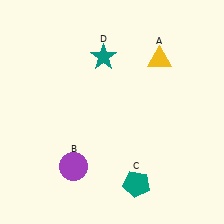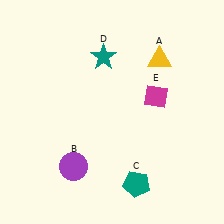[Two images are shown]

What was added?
A magenta diamond (E) was added in Image 2.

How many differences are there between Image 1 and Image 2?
There is 1 difference between the two images.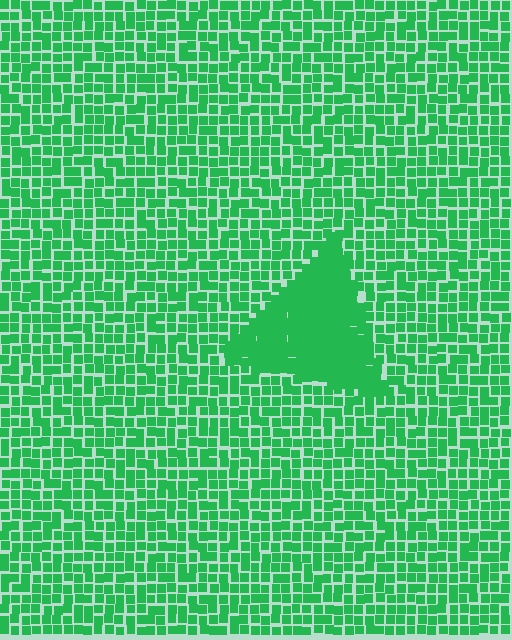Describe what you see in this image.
The image contains small green elements arranged at two different densities. A triangle-shaped region is visible where the elements are more densely packed than the surrounding area.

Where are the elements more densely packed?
The elements are more densely packed inside the triangle boundary.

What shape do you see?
I see a triangle.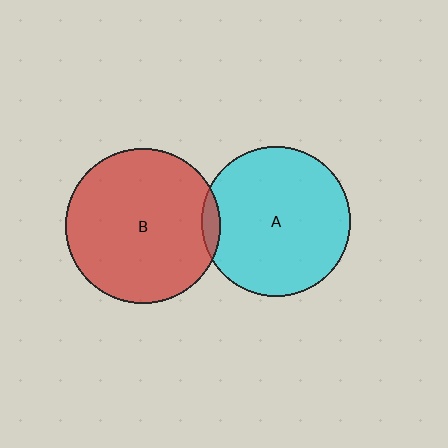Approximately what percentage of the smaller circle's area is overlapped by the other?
Approximately 5%.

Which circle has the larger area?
Circle B (red).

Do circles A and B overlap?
Yes.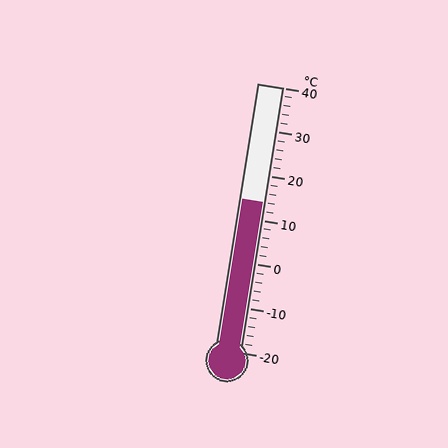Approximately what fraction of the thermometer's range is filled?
The thermometer is filled to approximately 55% of its range.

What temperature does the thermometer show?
The thermometer shows approximately 14°C.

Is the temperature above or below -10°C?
The temperature is above -10°C.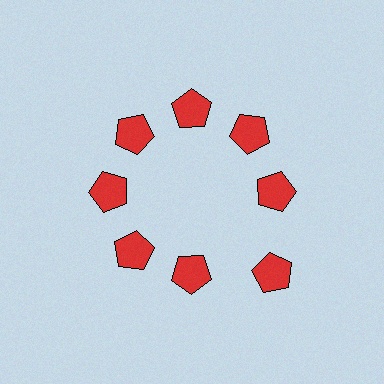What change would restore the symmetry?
The symmetry would be restored by moving it inward, back onto the ring so that all 8 pentagons sit at equal angles and equal distance from the center.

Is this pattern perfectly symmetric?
No. The 8 red pentagons are arranged in a ring, but one element near the 4 o'clock position is pushed outward from the center, breaking the 8-fold rotational symmetry.